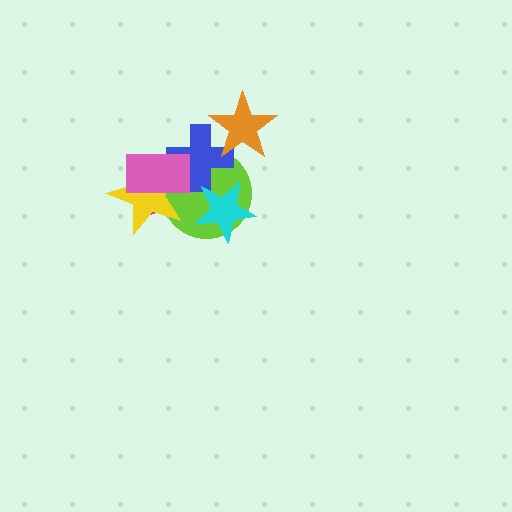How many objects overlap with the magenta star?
5 objects overlap with the magenta star.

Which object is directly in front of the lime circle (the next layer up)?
The blue cross is directly in front of the lime circle.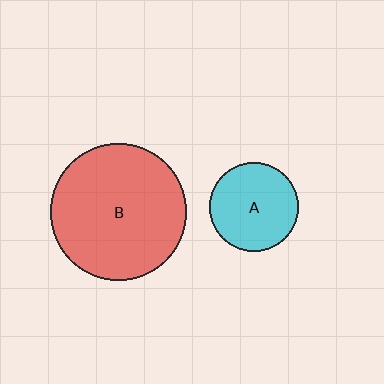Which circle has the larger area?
Circle B (red).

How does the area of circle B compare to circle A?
Approximately 2.4 times.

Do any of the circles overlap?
No, none of the circles overlap.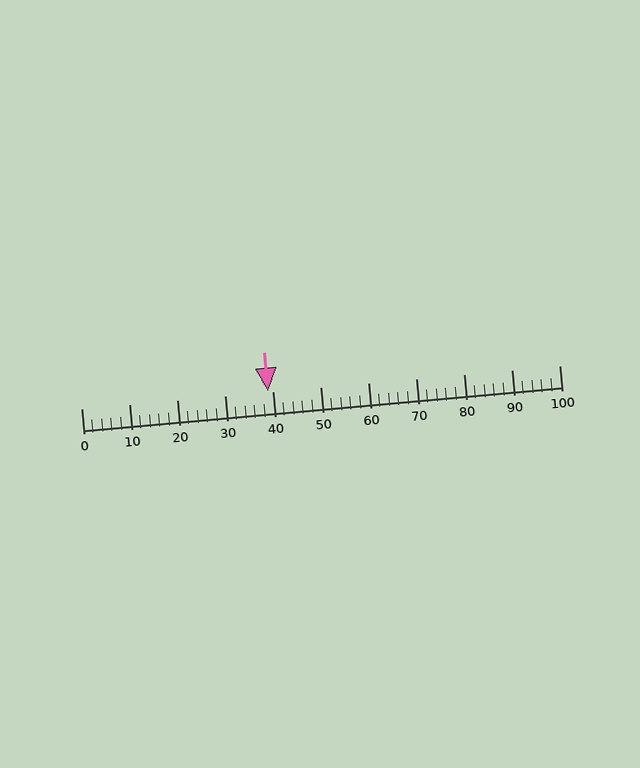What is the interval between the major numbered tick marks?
The major tick marks are spaced 10 units apart.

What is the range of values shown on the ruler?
The ruler shows values from 0 to 100.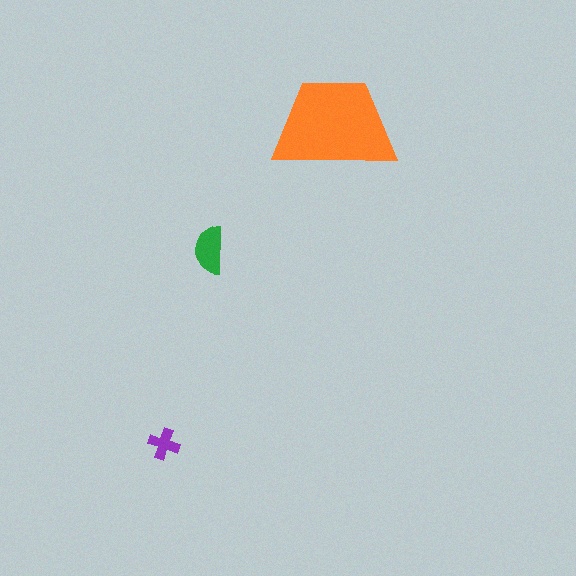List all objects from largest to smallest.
The orange trapezoid, the green semicircle, the purple cross.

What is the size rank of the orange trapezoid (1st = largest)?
1st.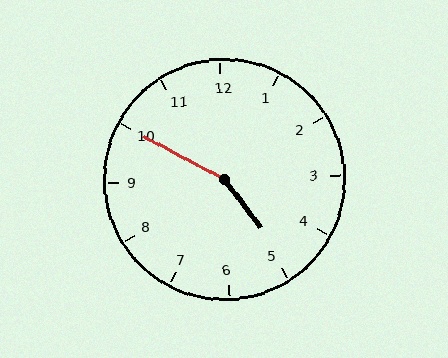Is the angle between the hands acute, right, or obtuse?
It is obtuse.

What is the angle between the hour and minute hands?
Approximately 155 degrees.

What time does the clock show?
4:50.